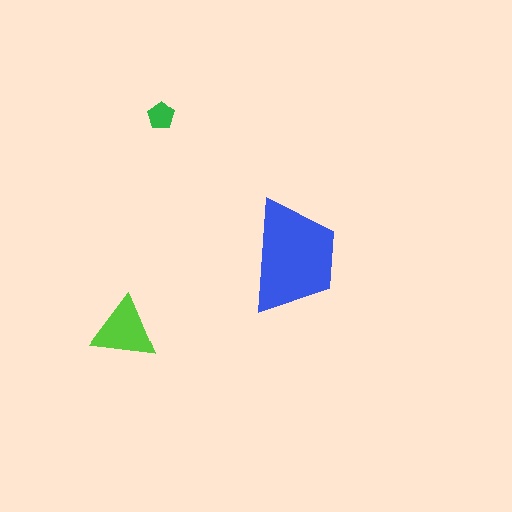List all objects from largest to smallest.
The blue trapezoid, the lime triangle, the green pentagon.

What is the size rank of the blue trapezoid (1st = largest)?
1st.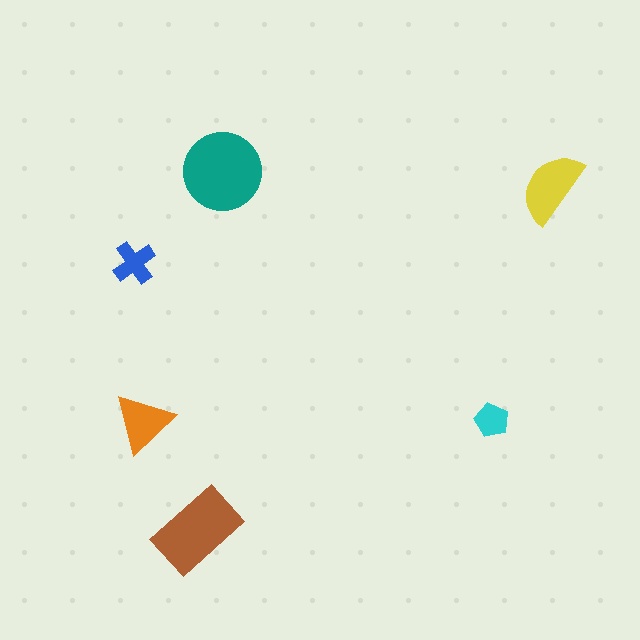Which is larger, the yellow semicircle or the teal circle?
The teal circle.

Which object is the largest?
The teal circle.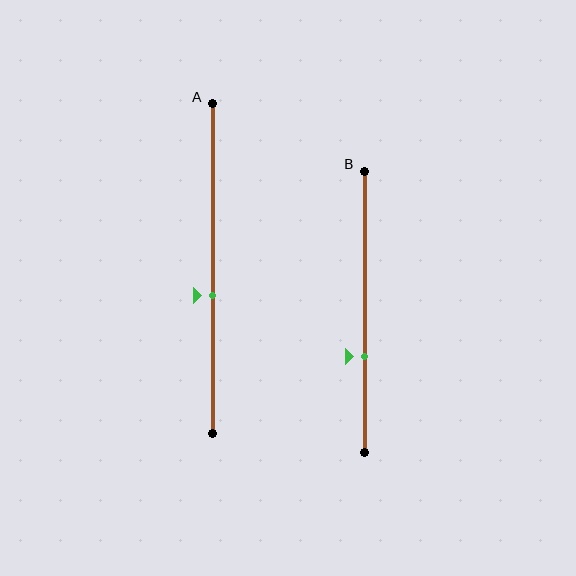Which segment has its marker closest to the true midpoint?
Segment A has its marker closest to the true midpoint.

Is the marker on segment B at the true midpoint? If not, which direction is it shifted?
No, the marker on segment B is shifted downward by about 16% of the segment length.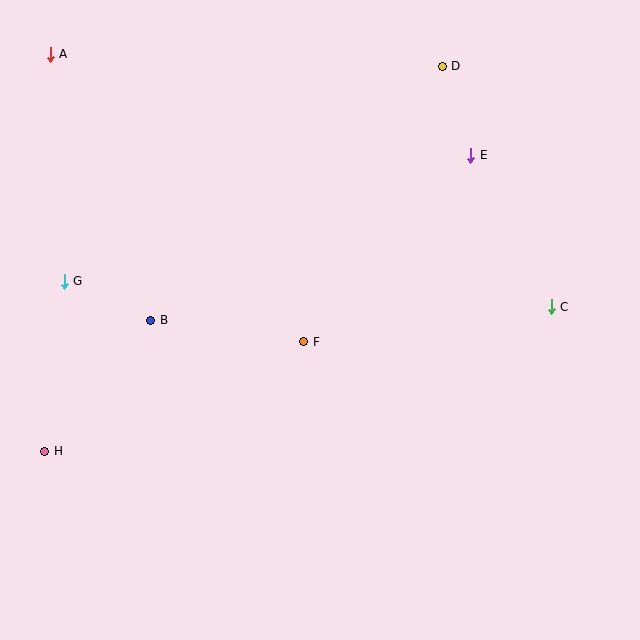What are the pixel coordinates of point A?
Point A is at (50, 54).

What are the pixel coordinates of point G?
Point G is at (64, 281).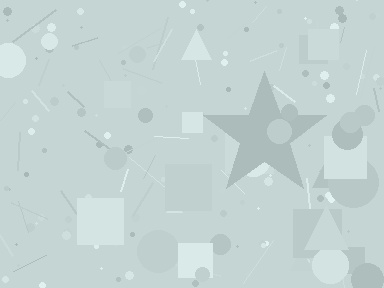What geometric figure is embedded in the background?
A star is embedded in the background.